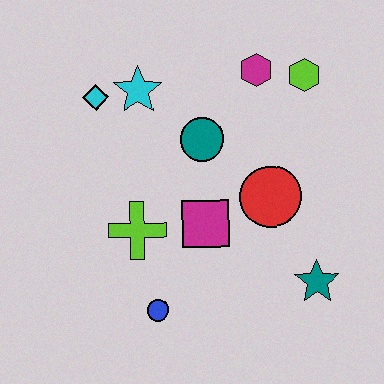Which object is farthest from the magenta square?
The lime hexagon is farthest from the magenta square.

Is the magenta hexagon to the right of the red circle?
No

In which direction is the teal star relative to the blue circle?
The teal star is to the right of the blue circle.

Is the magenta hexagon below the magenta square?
No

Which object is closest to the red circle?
The magenta square is closest to the red circle.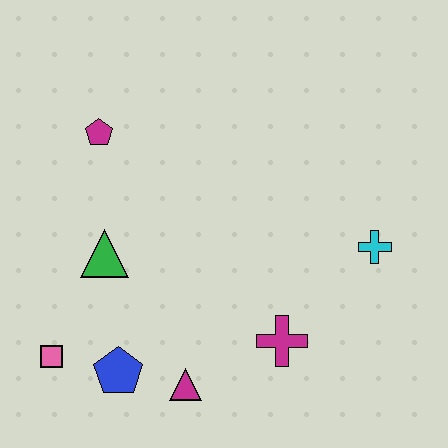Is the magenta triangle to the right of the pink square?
Yes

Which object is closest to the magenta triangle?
The blue pentagon is closest to the magenta triangle.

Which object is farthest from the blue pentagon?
The cyan cross is farthest from the blue pentagon.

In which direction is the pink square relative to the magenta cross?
The pink square is to the left of the magenta cross.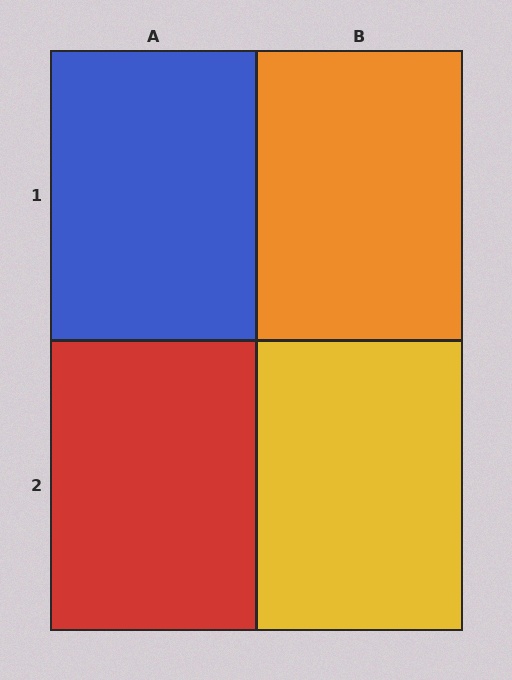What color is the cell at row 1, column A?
Blue.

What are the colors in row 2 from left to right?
Red, yellow.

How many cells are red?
1 cell is red.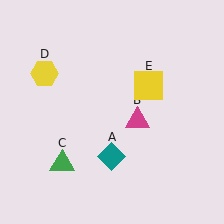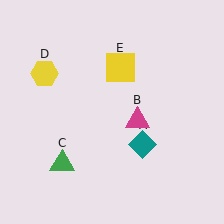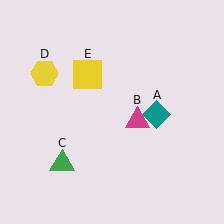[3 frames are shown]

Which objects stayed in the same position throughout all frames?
Magenta triangle (object B) and green triangle (object C) and yellow hexagon (object D) remained stationary.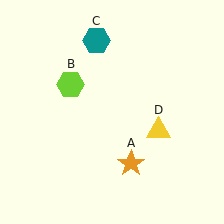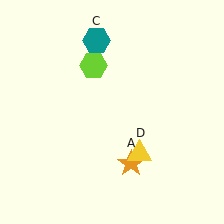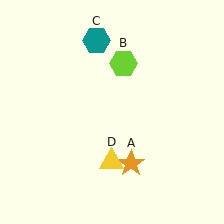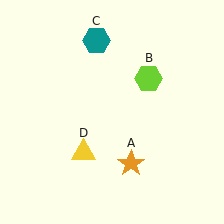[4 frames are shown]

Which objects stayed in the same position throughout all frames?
Orange star (object A) and teal hexagon (object C) remained stationary.